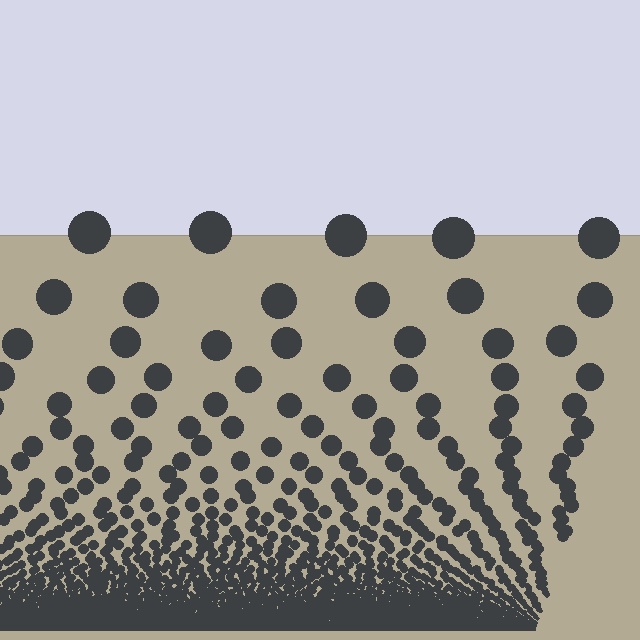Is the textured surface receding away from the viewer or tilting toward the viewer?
The surface appears to tilt toward the viewer. Texture elements get larger and sparser toward the top.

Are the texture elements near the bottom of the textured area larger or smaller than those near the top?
Smaller. The gradient is inverted — elements near the bottom are smaller and denser.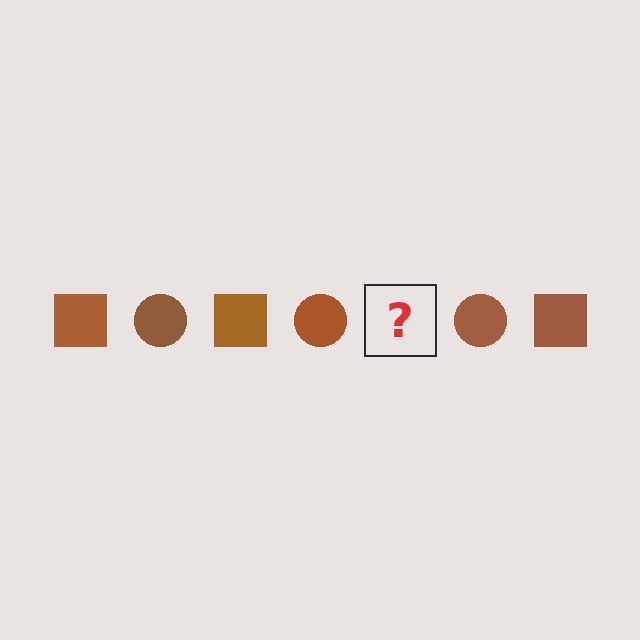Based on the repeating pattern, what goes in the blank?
The blank should be a brown square.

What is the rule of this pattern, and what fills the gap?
The rule is that the pattern cycles through square, circle shapes in brown. The gap should be filled with a brown square.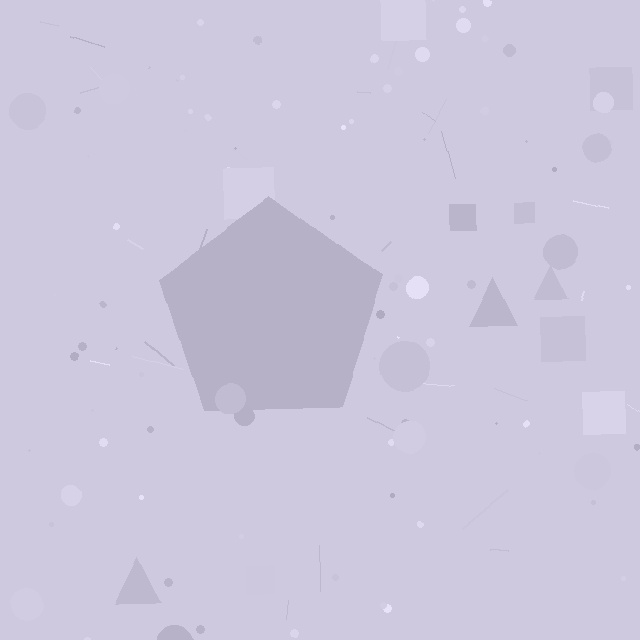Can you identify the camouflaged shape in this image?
The camouflaged shape is a pentagon.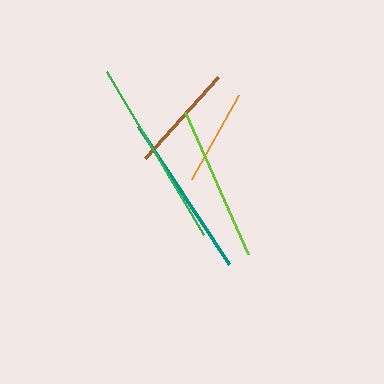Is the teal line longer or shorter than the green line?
The green line is longer than the teal line.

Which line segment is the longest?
The green line is the longest at approximately 190 pixels.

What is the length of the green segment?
The green segment is approximately 190 pixels long.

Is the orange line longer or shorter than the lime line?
The lime line is longer than the orange line.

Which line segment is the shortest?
The orange line is the shortest at approximately 95 pixels.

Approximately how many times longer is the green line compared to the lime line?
The green line is approximately 1.2 times the length of the lime line.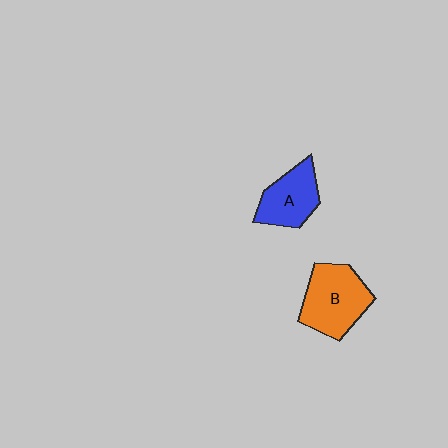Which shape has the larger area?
Shape B (orange).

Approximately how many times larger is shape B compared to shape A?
Approximately 1.3 times.